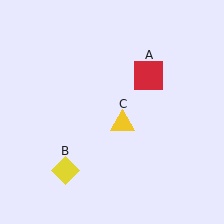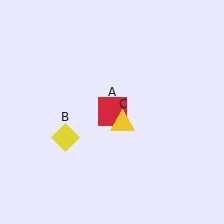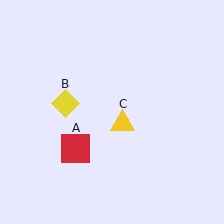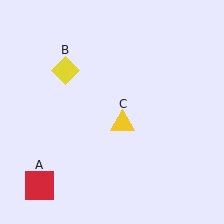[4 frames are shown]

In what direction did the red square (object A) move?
The red square (object A) moved down and to the left.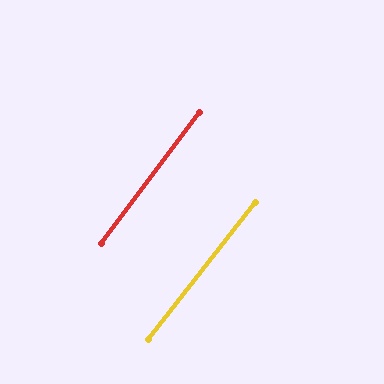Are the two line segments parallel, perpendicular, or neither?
Parallel — their directions differ by only 1.2°.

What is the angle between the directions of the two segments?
Approximately 1 degree.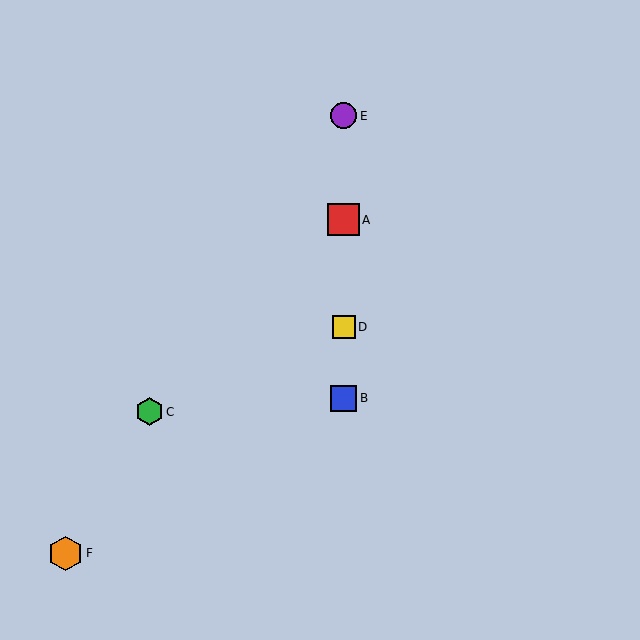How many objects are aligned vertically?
4 objects (A, B, D, E) are aligned vertically.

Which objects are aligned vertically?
Objects A, B, D, E are aligned vertically.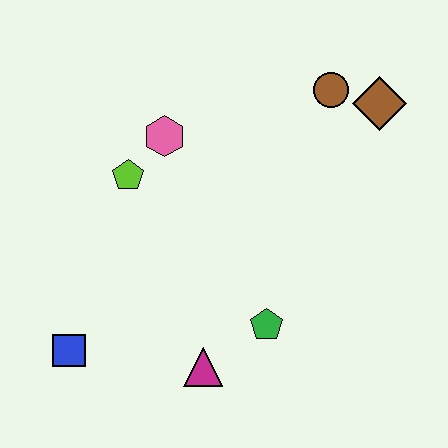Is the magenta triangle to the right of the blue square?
Yes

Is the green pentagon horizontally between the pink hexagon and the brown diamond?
Yes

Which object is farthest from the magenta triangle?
The brown diamond is farthest from the magenta triangle.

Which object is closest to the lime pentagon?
The pink hexagon is closest to the lime pentagon.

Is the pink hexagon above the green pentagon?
Yes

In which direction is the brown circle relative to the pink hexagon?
The brown circle is to the right of the pink hexagon.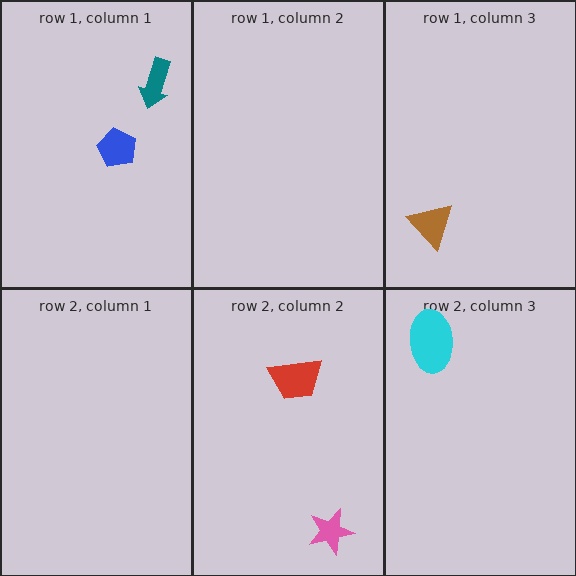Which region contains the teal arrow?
The row 1, column 1 region.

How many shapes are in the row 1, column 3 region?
1.